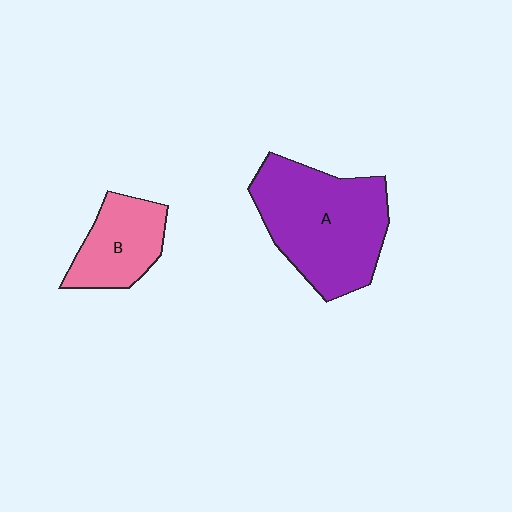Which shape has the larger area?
Shape A (purple).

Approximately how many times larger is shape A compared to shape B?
Approximately 2.0 times.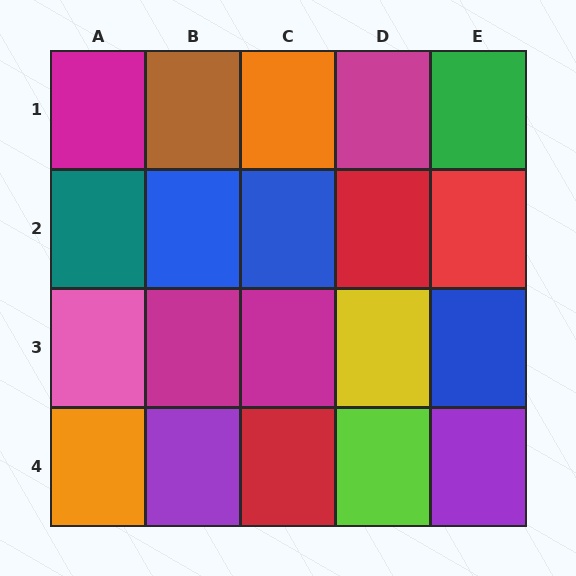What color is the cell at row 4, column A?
Orange.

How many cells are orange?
2 cells are orange.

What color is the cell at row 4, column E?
Purple.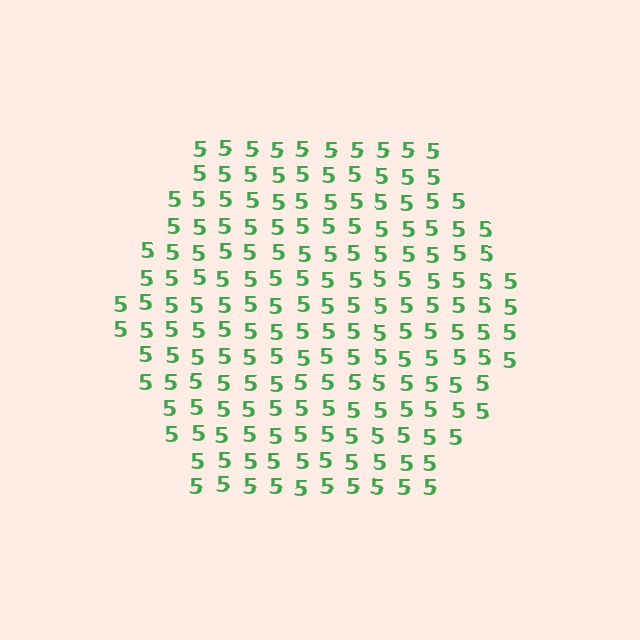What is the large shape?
The large shape is a hexagon.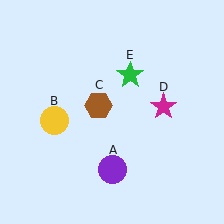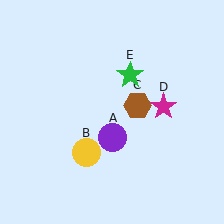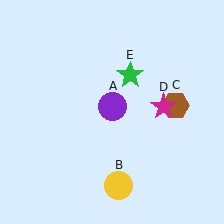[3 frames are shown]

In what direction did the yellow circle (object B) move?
The yellow circle (object B) moved down and to the right.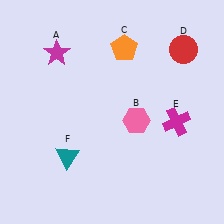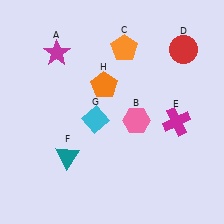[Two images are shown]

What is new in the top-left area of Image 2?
An orange pentagon (H) was added in the top-left area of Image 2.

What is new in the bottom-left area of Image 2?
A cyan diamond (G) was added in the bottom-left area of Image 2.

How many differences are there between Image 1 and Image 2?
There are 2 differences between the two images.